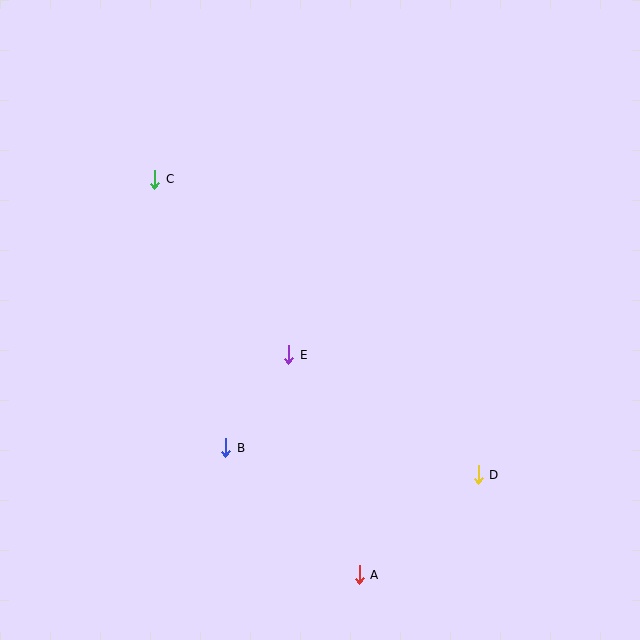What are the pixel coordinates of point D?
Point D is at (478, 475).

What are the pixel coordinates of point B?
Point B is at (226, 448).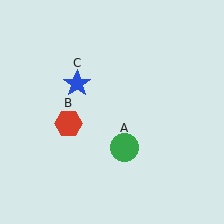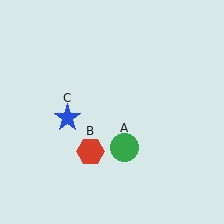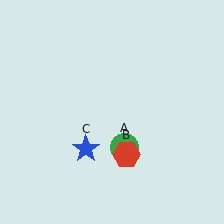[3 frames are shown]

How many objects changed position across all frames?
2 objects changed position: red hexagon (object B), blue star (object C).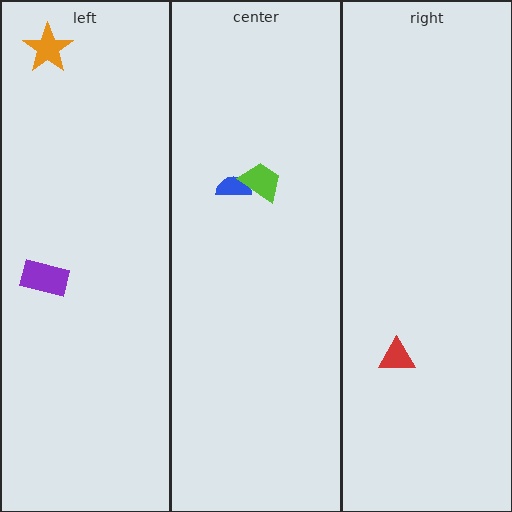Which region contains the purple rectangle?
The left region.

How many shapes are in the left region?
2.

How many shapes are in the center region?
2.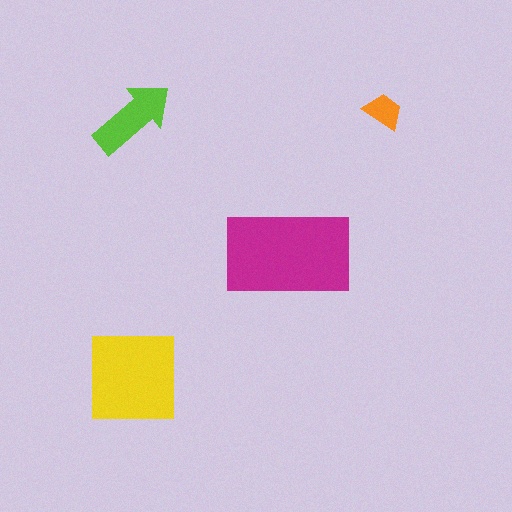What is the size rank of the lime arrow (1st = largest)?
3rd.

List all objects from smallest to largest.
The orange trapezoid, the lime arrow, the yellow square, the magenta rectangle.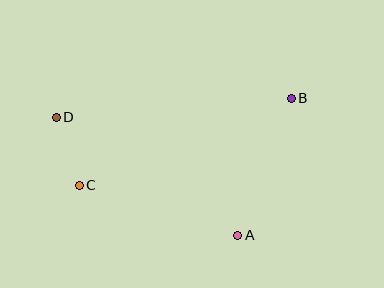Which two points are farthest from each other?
Points B and D are farthest from each other.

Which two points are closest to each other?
Points C and D are closest to each other.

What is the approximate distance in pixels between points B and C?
The distance between B and C is approximately 229 pixels.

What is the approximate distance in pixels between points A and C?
The distance between A and C is approximately 166 pixels.